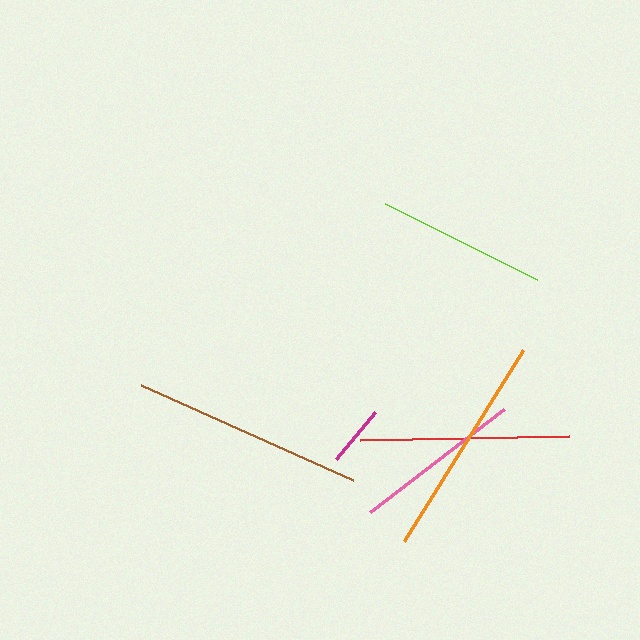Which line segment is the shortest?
The magenta line is the shortest at approximately 61 pixels.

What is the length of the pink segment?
The pink segment is approximately 169 pixels long.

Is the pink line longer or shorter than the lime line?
The lime line is longer than the pink line.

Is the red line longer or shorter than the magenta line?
The red line is longer than the magenta line.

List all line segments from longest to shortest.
From longest to shortest: brown, orange, red, lime, pink, magenta.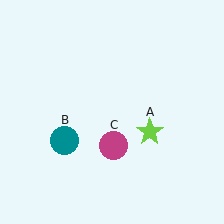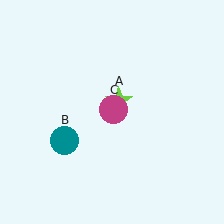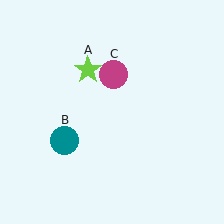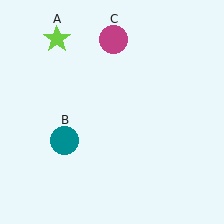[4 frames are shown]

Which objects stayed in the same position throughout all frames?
Teal circle (object B) remained stationary.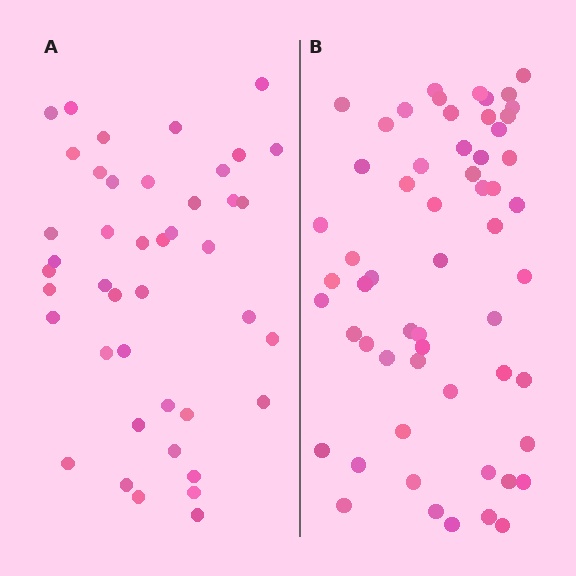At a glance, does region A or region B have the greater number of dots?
Region B (the right region) has more dots.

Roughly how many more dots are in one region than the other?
Region B has approximately 15 more dots than region A.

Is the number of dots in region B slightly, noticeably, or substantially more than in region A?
Region B has noticeably more, but not dramatically so. The ratio is roughly 1.3 to 1.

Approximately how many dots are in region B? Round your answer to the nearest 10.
About 60 dots. (The exact count is 58, which rounds to 60.)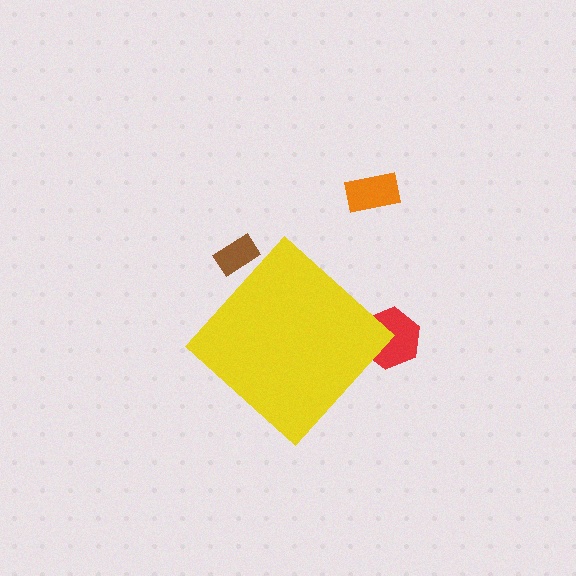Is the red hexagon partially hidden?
Yes, the red hexagon is partially hidden behind the yellow diamond.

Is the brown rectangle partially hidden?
Yes, the brown rectangle is partially hidden behind the yellow diamond.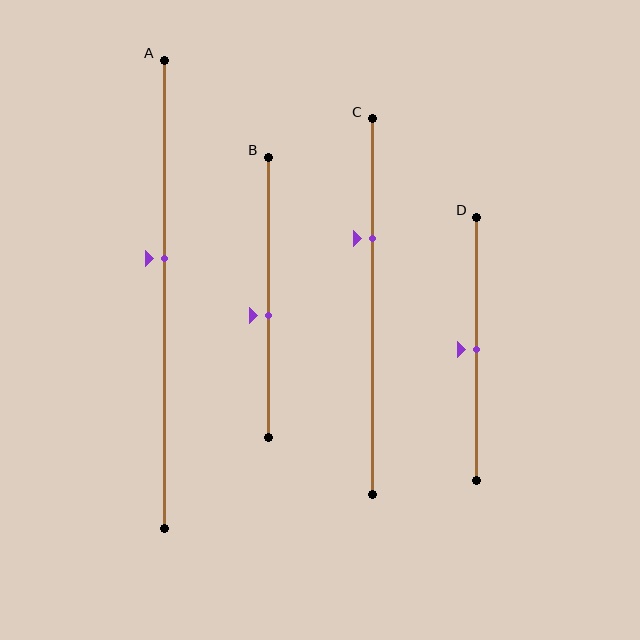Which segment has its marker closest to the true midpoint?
Segment D has its marker closest to the true midpoint.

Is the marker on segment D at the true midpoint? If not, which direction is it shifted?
Yes, the marker on segment D is at the true midpoint.